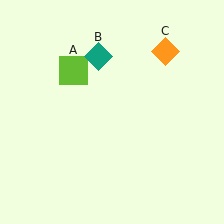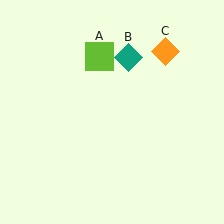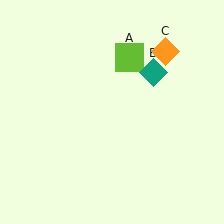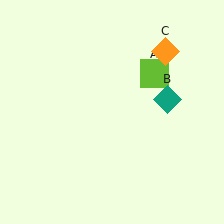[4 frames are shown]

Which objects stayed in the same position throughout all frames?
Orange diamond (object C) remained stationary.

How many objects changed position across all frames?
2 objects changed position: lime square (object A), teal diamond (object B).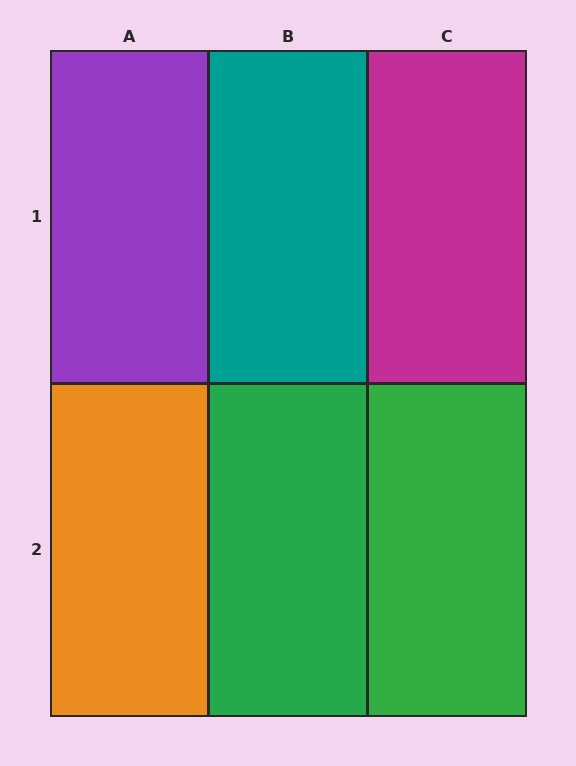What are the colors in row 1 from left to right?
Purple, teal, magenta.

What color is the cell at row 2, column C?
Green.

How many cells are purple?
1 cell is purple.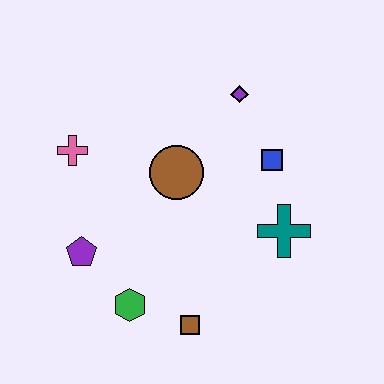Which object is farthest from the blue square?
The purple pentagon is farthest from the blue square.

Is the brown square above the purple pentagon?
No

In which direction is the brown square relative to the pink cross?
The brown square is below the pink cross.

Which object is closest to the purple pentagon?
The green hexagon is closest to the purple pentagon.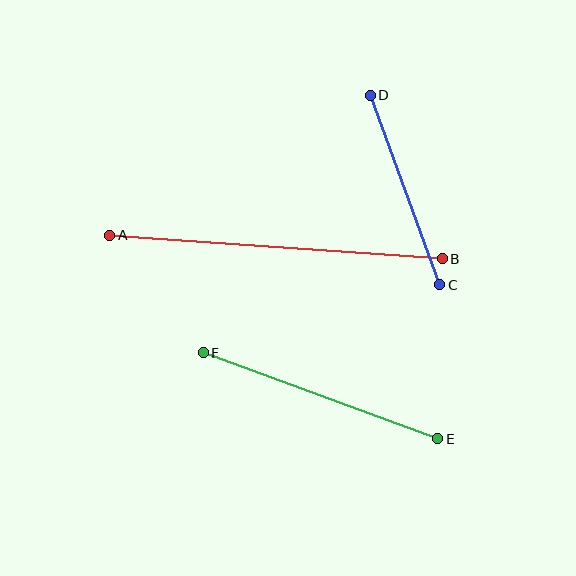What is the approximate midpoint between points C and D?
The midpoint is at approximately (405, 190) pixels.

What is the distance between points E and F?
The distance is approximately 250 pixels.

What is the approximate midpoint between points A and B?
The midpoint is at approximately (276, 247) pixels.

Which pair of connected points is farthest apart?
Points A and B are farthest apart.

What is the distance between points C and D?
The distance is approximately 202 pixels.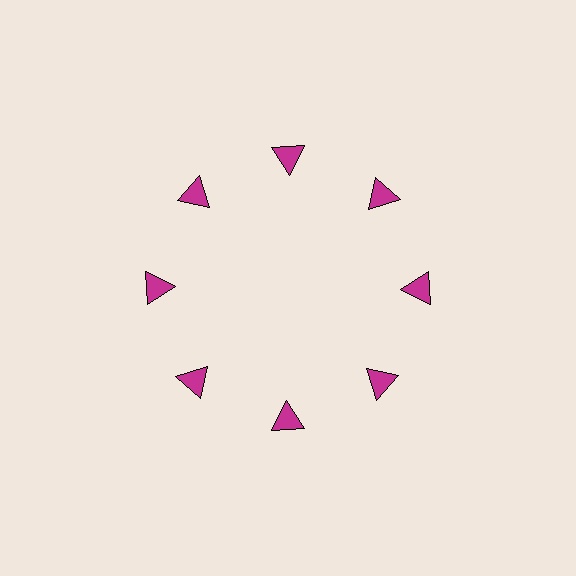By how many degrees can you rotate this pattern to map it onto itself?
The pattern maps onto itself every 45 degrees of rotation.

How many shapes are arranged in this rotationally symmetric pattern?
There are 8 shapes, arranged in 8 groups of 1.